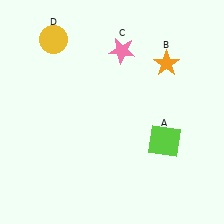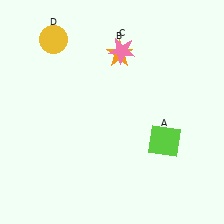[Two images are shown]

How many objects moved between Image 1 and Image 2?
1 object moved between the two images.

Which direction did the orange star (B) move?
The orange star (B) moved left.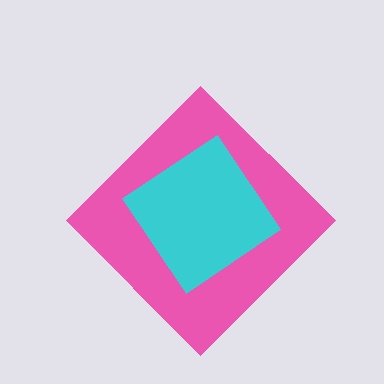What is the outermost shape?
The pink diamond.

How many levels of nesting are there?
2.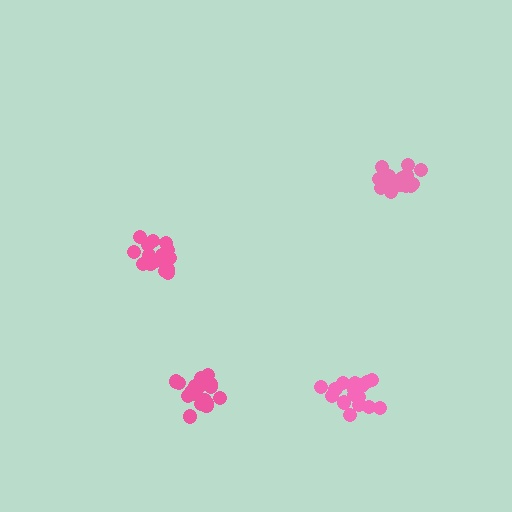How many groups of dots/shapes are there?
There are 4 groups.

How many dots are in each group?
Group 1: 18 dots, Group 2: 18 dots, Group 3: 17 dots, Group 4: 17 dots (70 total).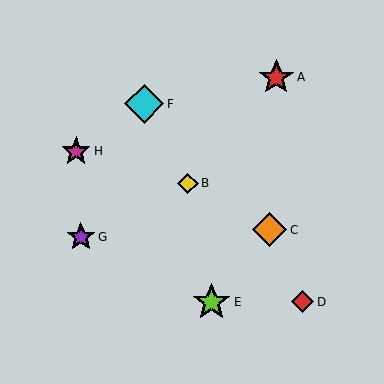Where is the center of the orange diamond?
The center of the orange diamond is at (270, 230).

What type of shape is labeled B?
Shape B is a yellow diamond.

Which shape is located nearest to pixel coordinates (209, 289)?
The lime star (labeled E) at (212, 302) is nearest to that location.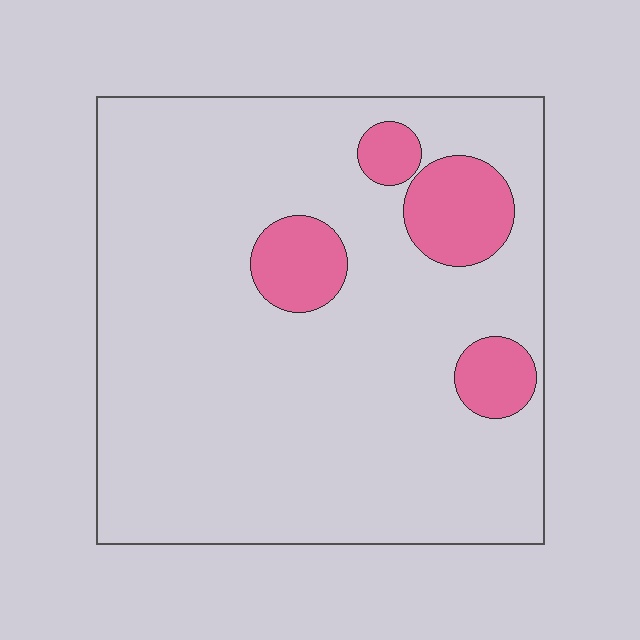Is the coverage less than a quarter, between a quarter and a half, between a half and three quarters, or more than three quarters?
Less than a quarter.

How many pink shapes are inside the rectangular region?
4.